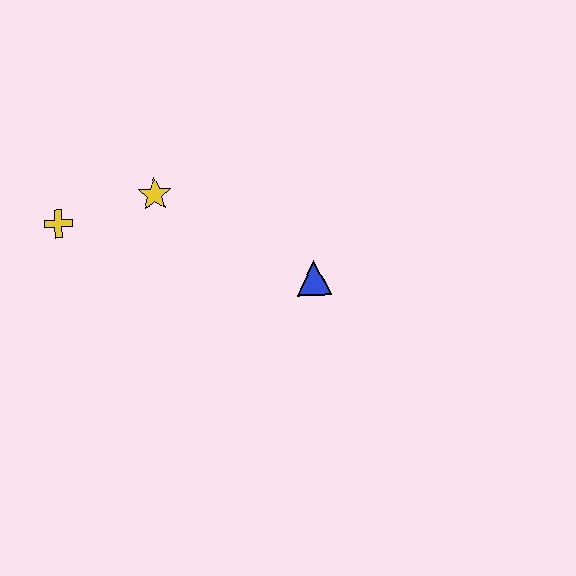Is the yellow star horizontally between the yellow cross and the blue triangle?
Yes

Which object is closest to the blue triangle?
The yellow star is closest to the blue triangle.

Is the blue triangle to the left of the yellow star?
No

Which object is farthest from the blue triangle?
The yellow cross is farthest from the blue triangle.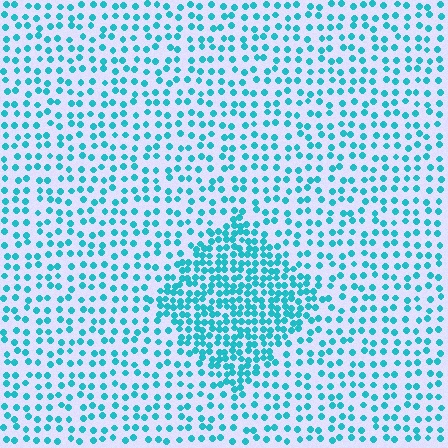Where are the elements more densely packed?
The elements are more densely packed inside the diamond boundary.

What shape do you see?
I see a diamond.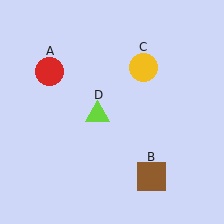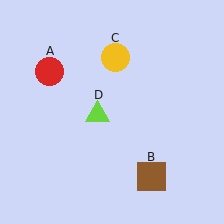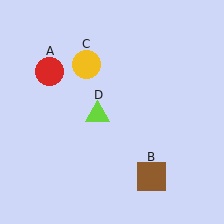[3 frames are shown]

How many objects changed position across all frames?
1 object changed position: yellow circle (object C).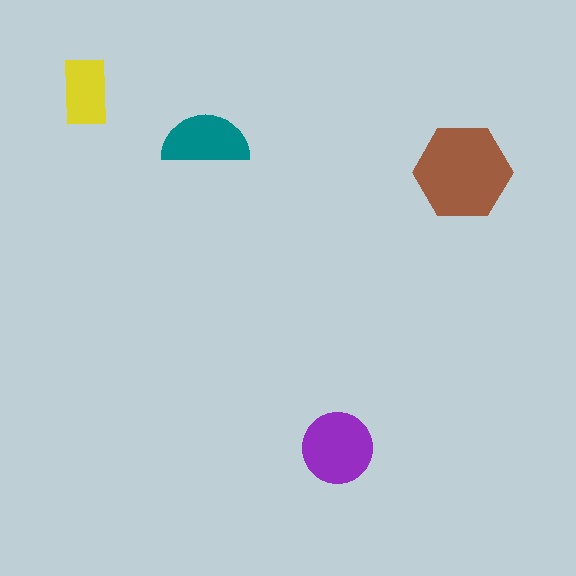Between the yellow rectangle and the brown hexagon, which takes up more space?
The brown hexagon.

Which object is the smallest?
The yellow rectangle.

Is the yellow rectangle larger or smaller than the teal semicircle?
Smaller.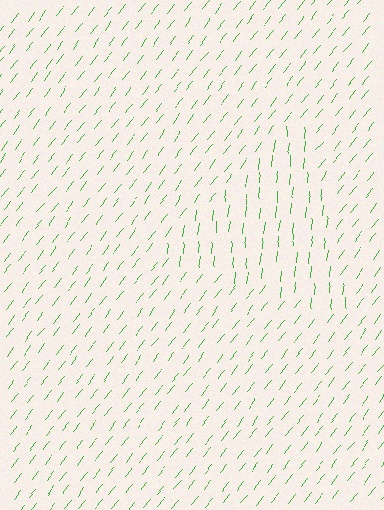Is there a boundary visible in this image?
Yes, there is a texture boundary formed by a change in line orientation.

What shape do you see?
I see a triangle.